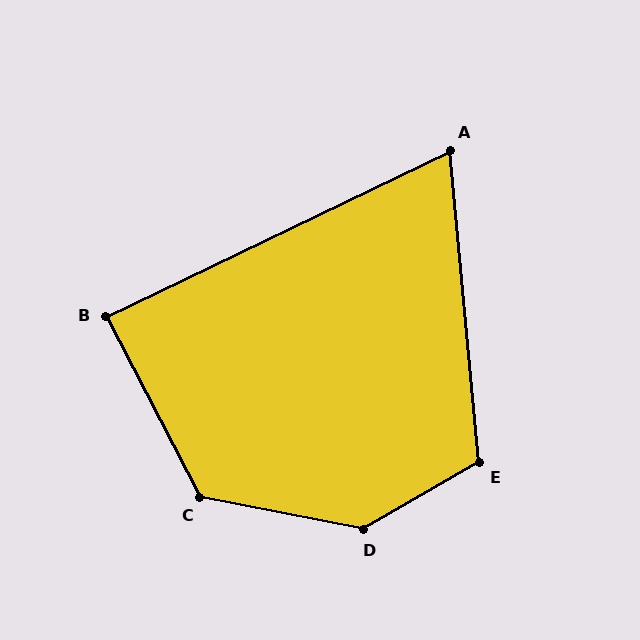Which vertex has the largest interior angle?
D, at approximately 139 degrees.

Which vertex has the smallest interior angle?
A, at approximately 70 degrees.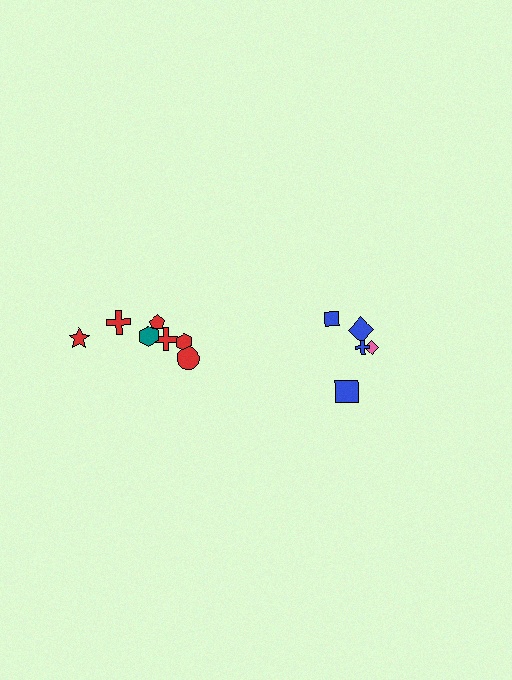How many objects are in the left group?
There are 7 objects.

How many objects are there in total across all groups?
There are 12 objects.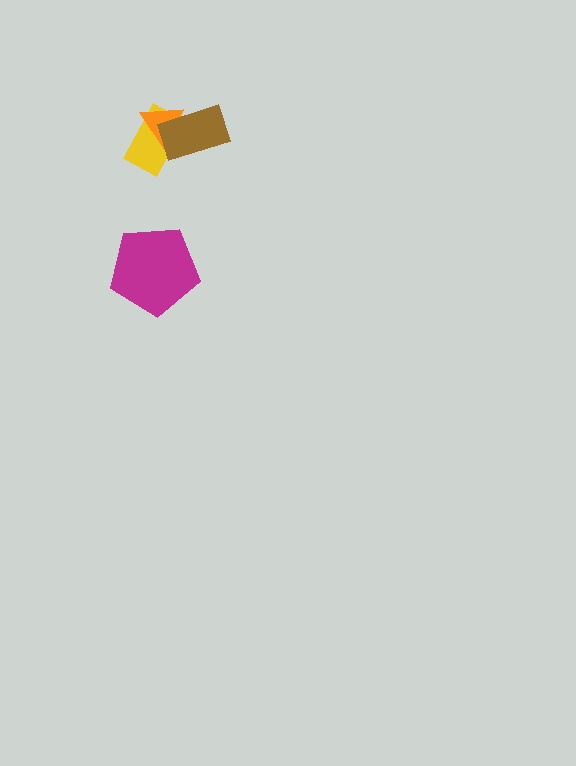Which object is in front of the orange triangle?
The brown rectangle is in front of the orange triangle.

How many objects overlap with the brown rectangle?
2 objects overlap with the brown rectangle.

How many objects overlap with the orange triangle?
2 objects overlap with the orange triangle.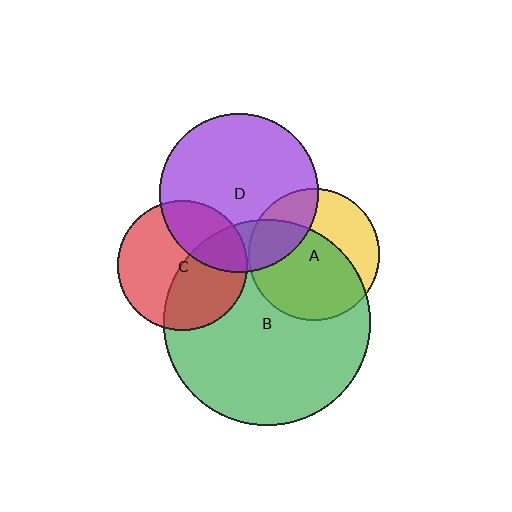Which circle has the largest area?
Circle B (green).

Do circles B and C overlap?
Yes.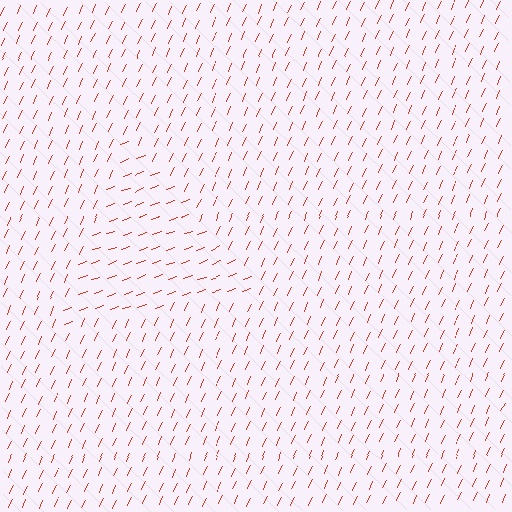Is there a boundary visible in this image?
Yes, there is a texture boundary formed by a change in line orientation.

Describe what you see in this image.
The image is filled with small red line segments. A triangle region in the image has lines oriented differently from the surrounding lines, creating a visible texture boundary.